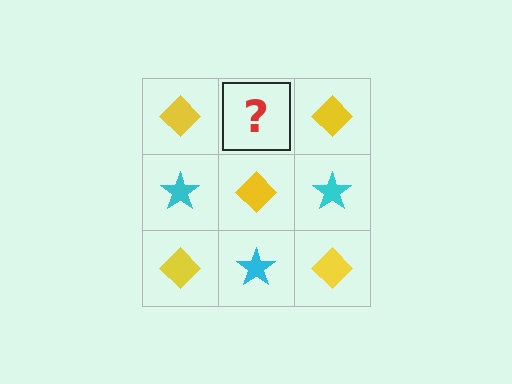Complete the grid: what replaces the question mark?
The question mark should be replaced with a cyan star.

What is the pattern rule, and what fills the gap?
The rule is that it alternates yellow diamond and cyan star in a checkerboard pattern. The gap should be filled with a cyan star.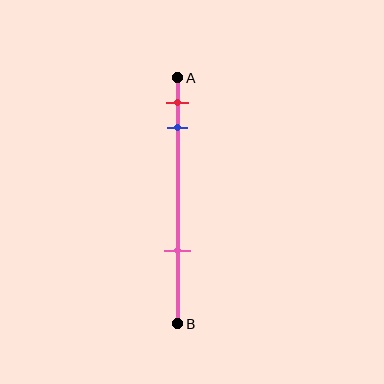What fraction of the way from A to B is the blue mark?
The blue mark is approximately 20% (0.2) of the way from A to B.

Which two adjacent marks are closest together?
The red and blue marks are the closest adjacent pair.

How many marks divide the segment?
There are 3 marks dividing the segment.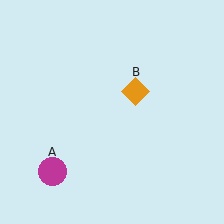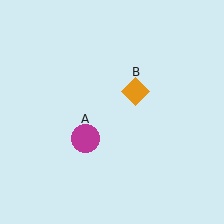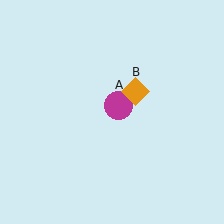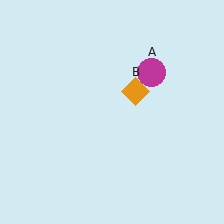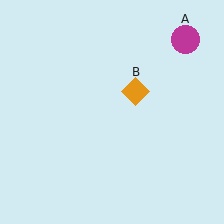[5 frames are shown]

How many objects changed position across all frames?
1 object changed position: magenta circle (object A).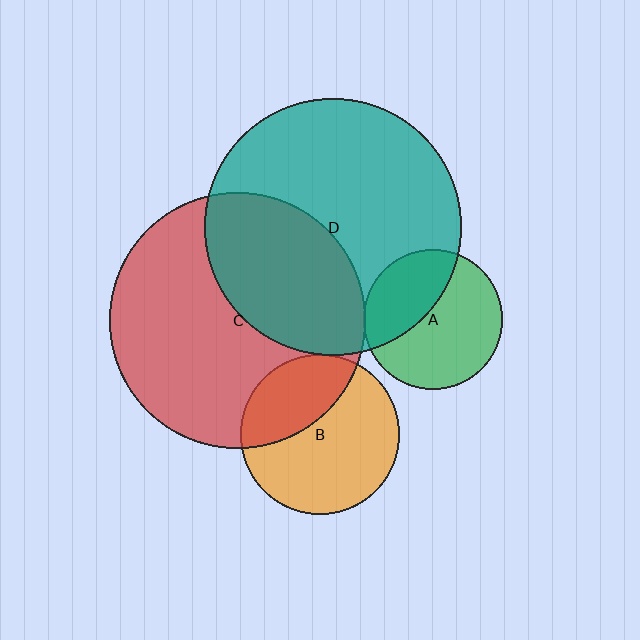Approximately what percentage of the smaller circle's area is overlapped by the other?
Approximately 5%.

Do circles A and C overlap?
Yes.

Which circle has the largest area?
Circle D (teal).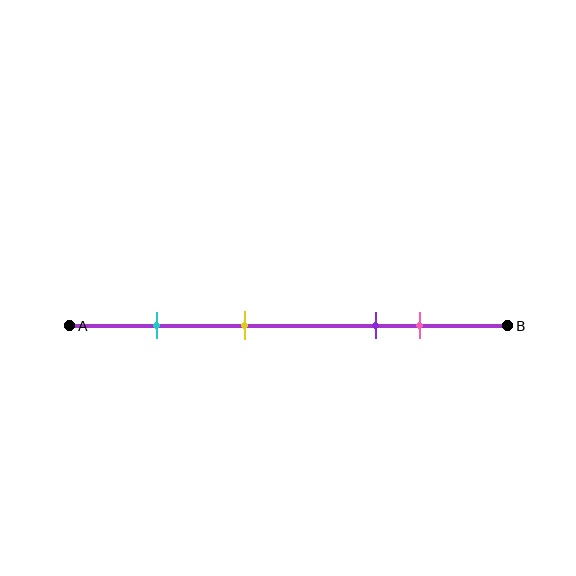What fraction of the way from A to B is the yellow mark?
The yellow mark is approximately 40% (0.4) of the way from A to B.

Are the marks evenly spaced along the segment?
No, the marks are not evenly spaced.